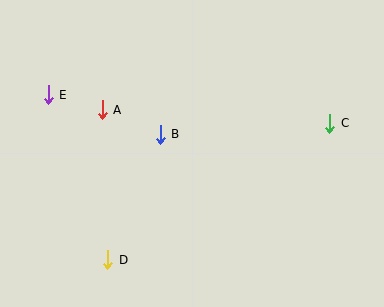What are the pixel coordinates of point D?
Point D is at (108, 260).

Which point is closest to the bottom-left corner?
Point D is closest to the bottom-left corner.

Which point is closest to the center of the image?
Point B at (160, 134) is closest to the center.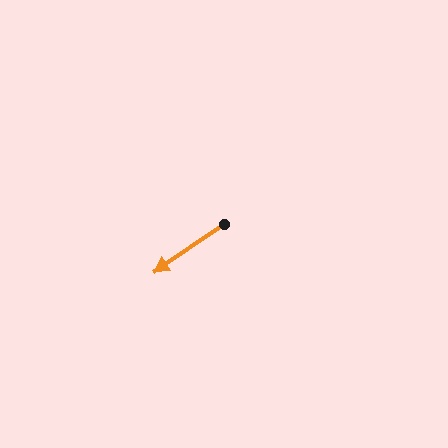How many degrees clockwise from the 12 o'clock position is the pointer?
Approximately 236 degrees.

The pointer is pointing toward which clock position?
Roughly 8 o'clock.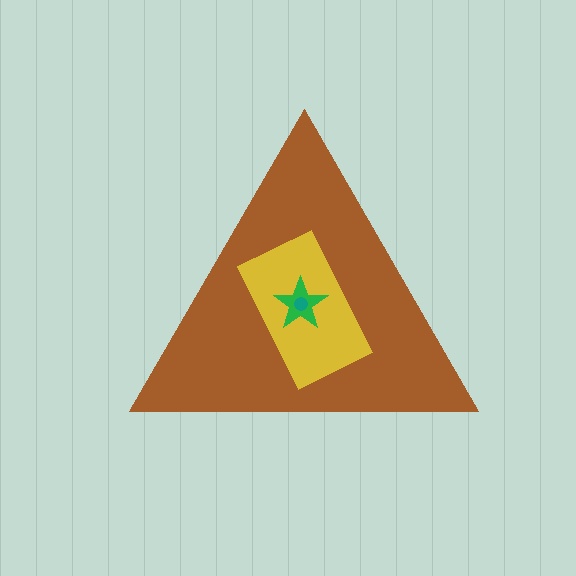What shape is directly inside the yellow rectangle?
The green star.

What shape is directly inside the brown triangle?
The yellow rectangle.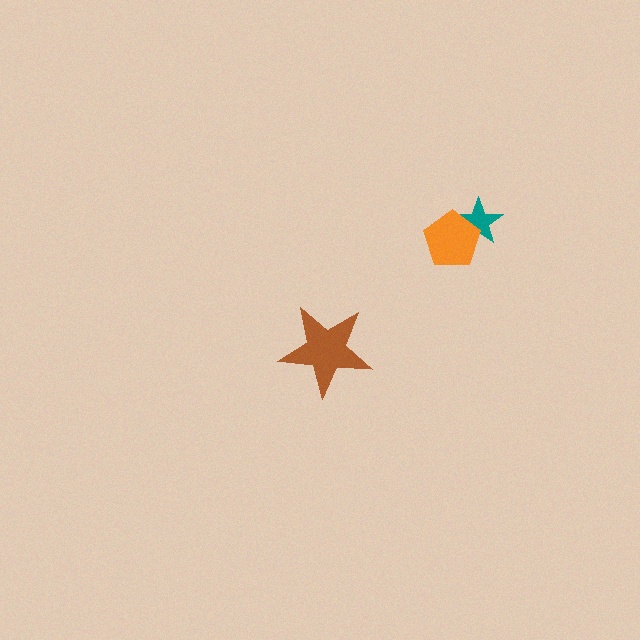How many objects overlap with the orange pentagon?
1 object overlaps with the orange pentagon.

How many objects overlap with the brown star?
0 objects overlap with the brown star.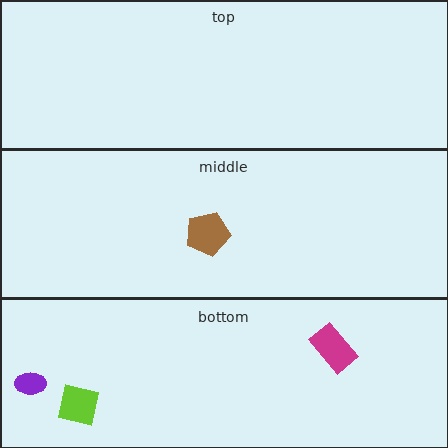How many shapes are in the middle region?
1.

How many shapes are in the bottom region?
3.